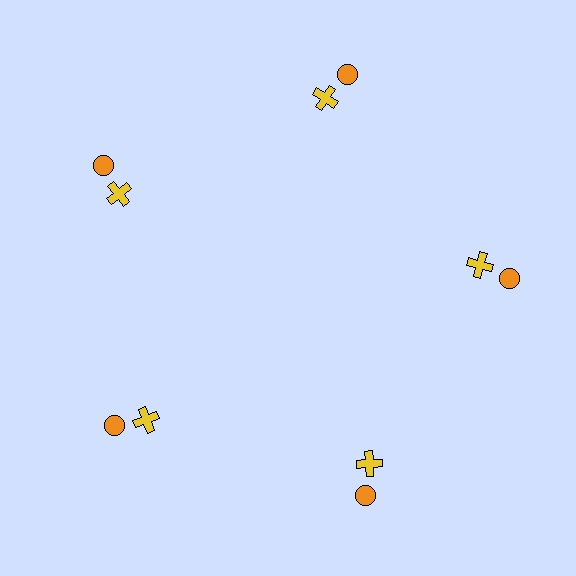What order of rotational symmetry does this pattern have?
This pattern has 5-fold rotational symmetry.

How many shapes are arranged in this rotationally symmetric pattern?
There are 10 shapes, arranged in 5 groups of 2.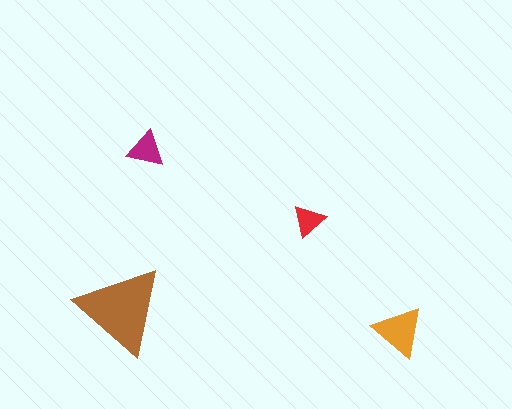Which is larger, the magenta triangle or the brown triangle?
The brown one.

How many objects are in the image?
There are 4 objects in the image.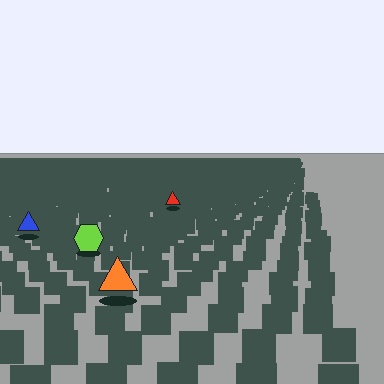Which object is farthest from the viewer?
The red triangle is farthest from the viewer. It appears smaller and the ground texture around it is denser.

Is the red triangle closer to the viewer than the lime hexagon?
No. The lime hexagon is closer — you can tell from the texture gradient: the ground texture is coarser near it.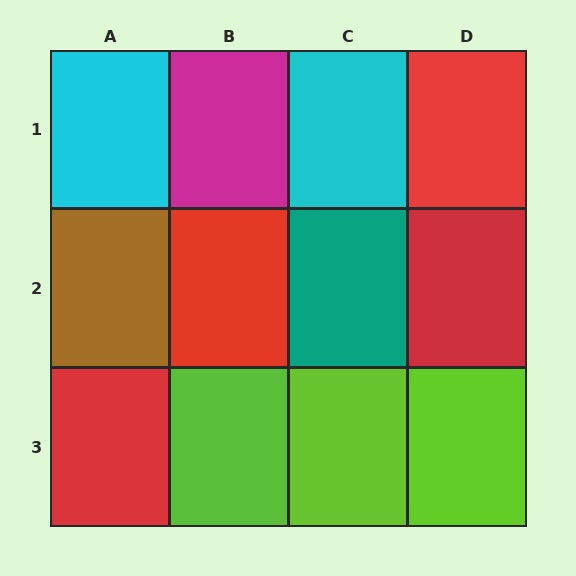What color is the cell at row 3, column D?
Lime.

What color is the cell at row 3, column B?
Lime.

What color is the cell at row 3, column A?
Red.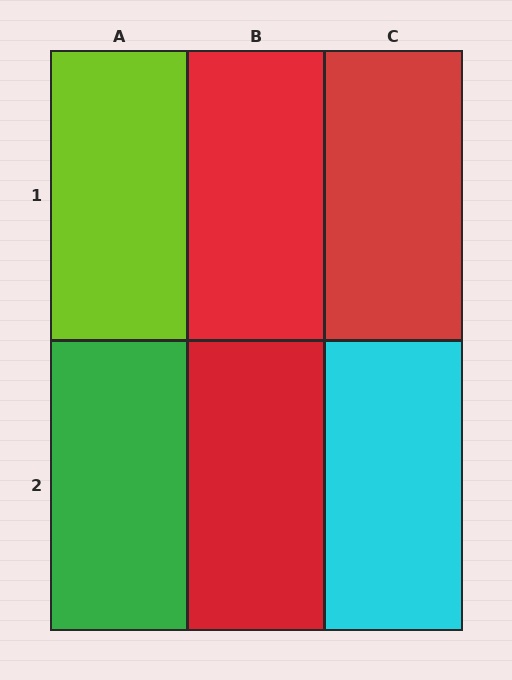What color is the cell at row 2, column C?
Cyan.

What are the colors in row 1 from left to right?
Lime, red, red.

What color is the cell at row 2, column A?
Green.